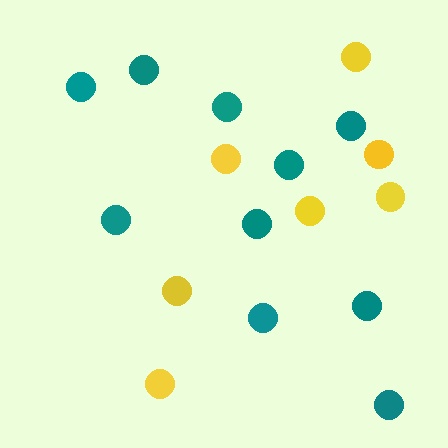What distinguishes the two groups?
There are 2 groups: one group of yellow circles (7) and one group of teal circles (10).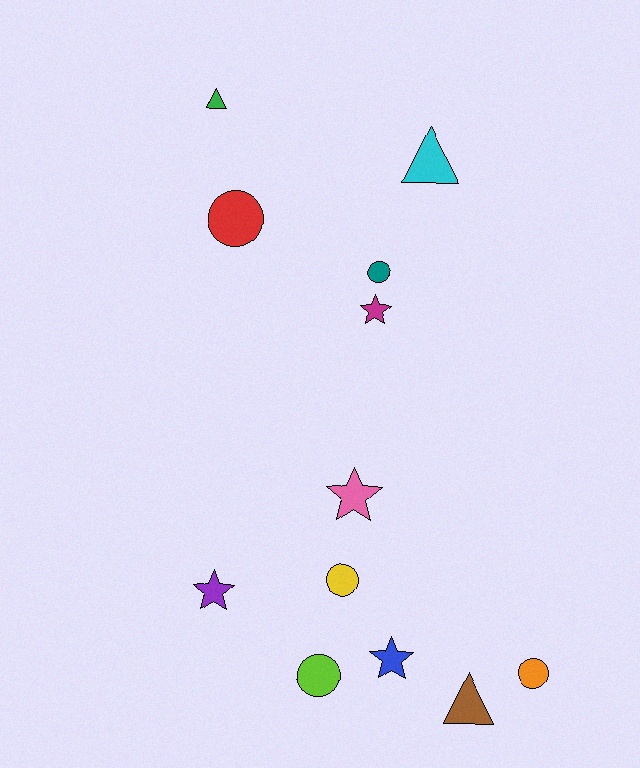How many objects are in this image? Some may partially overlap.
There are 12 objects.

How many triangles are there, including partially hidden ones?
There are 3 triangles.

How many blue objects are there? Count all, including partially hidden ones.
There is 1 blue object.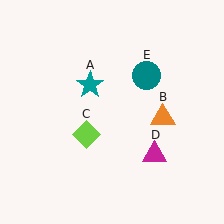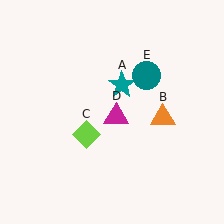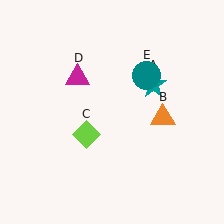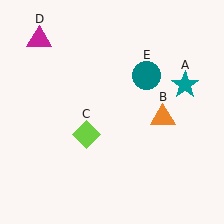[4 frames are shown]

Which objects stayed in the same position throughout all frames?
Orange triangle (object B) and lime diamond (object C) and teal circle (object E) remained stationary.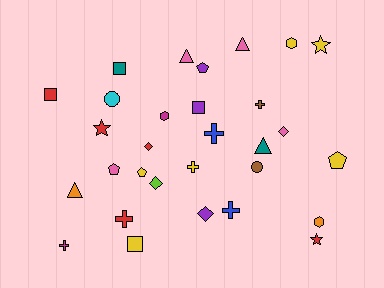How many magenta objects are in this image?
There are 2 magenta objects.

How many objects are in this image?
There are 30 objects.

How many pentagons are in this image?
There are 4 pentagons.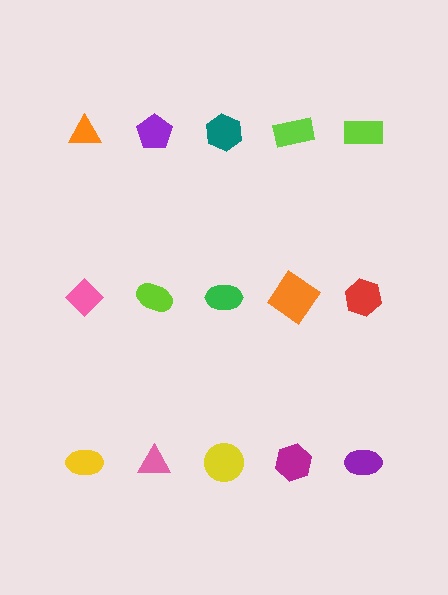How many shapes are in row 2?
5 shapes.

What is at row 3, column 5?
A purple ellipse.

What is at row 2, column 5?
A red hexagon.